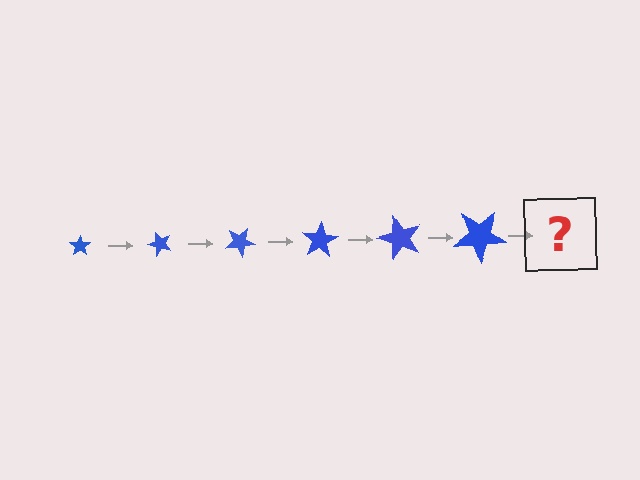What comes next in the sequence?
The next element should be a star, larger than the previous one and rotated 300 degrees from the start.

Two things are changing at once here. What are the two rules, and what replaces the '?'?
The two rules are that the star grows larger each step and it rotates 50 degrees each step. The '?' should be a star, larger than the previous one and rotated 300 degrees from the start.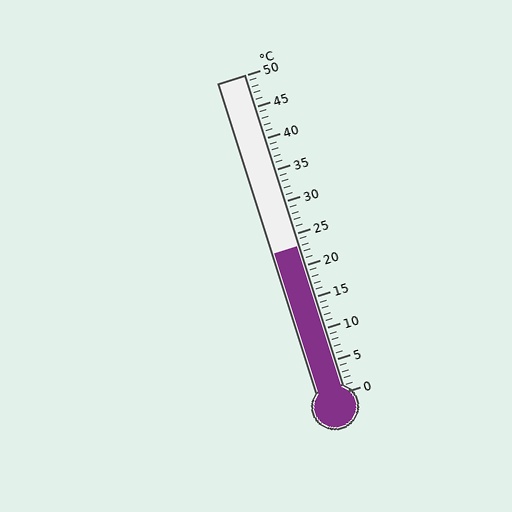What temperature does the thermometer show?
The thermometer shows approximately 23°C.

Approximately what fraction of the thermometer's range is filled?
The thermometer is filled to approximately 45% of its range.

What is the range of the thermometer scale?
The thermometer scale ranges from 0°C to 50°C.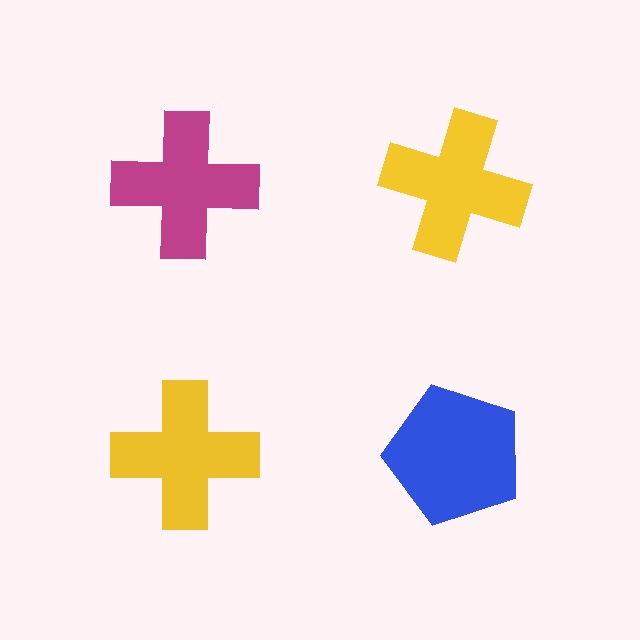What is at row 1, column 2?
A yellow cross.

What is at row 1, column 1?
A magenta cross.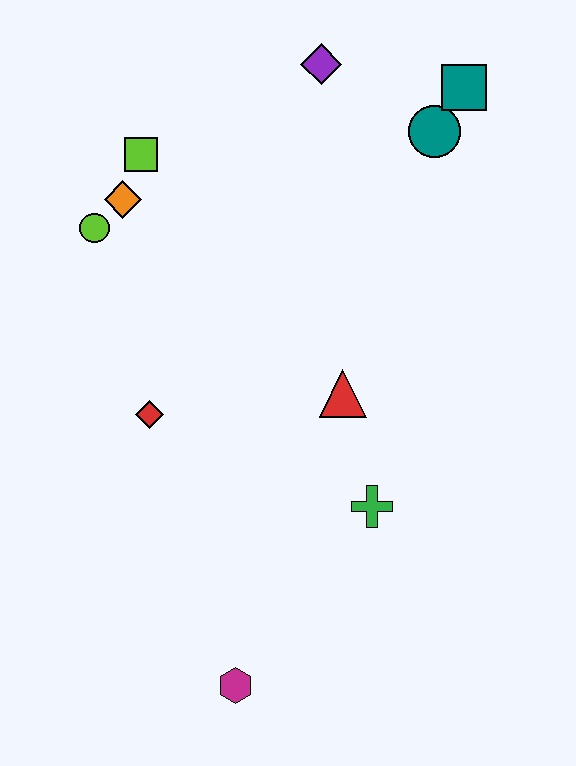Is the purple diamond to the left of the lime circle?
No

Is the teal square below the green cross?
No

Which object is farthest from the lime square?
The magenta hexagon is farthest from the lime square.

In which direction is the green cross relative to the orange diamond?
The green cross is below the orange diamond.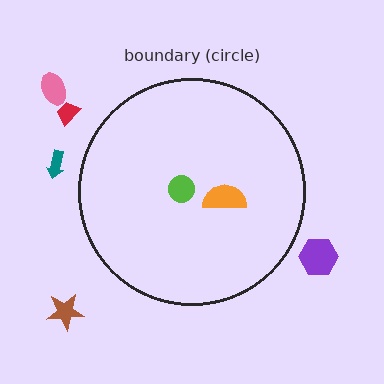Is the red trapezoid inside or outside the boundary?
Outside.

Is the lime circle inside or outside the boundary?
Inside.